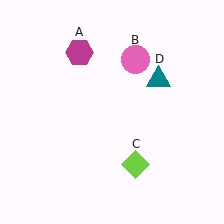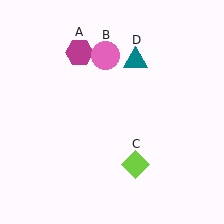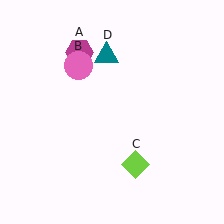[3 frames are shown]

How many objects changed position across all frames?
2 objects changed position: pink circle (object B), teal triangle (object D).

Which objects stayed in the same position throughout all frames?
Magenta hexagon (object A) and lime diamond (object C) remained stationary.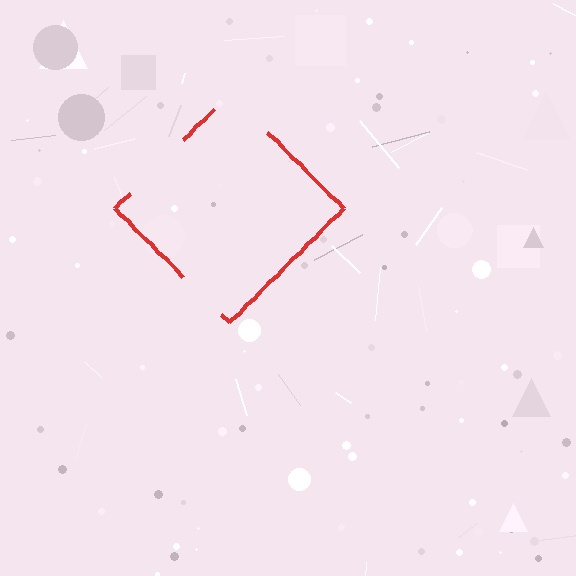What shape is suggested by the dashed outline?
The dashed outline suggests a diamond.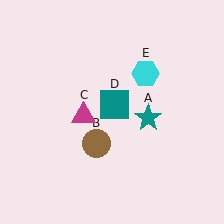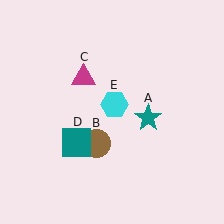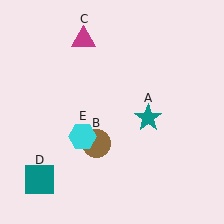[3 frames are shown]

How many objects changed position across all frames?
3 objects changed position: magenta triangle (object C), teal square (object D), cyan hexagon (object E).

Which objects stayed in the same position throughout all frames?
Teal star (object A) and brown circle (object B) remained stationary.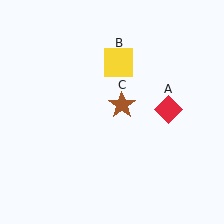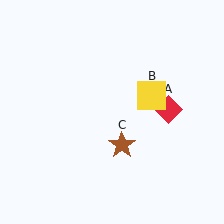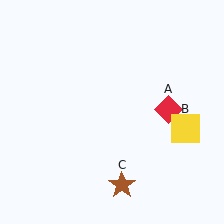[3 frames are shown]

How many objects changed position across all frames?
2 objects changed position: yellow square (object B), brown star (object C).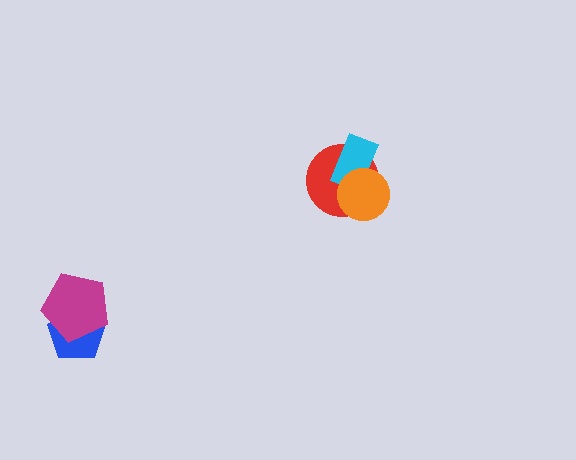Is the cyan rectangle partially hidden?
Yes, it is partially covered by another shape.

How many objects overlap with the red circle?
2 objects overlap with the red circle.